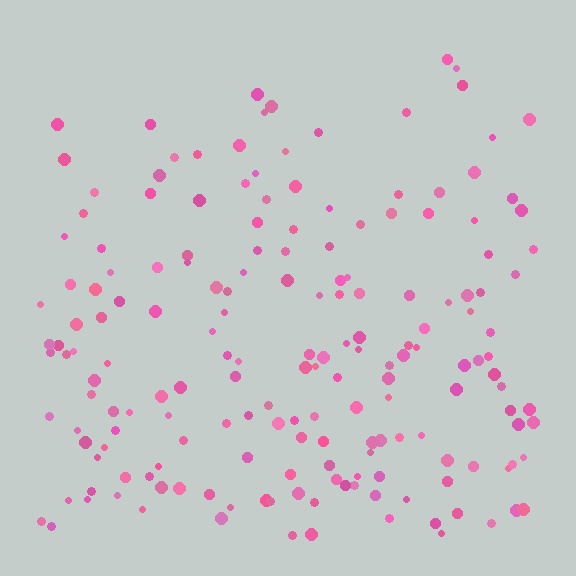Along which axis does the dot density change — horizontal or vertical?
Vertical.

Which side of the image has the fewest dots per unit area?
The top.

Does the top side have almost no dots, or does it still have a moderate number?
Still a moderate number, just noticeably fewer than the bottom.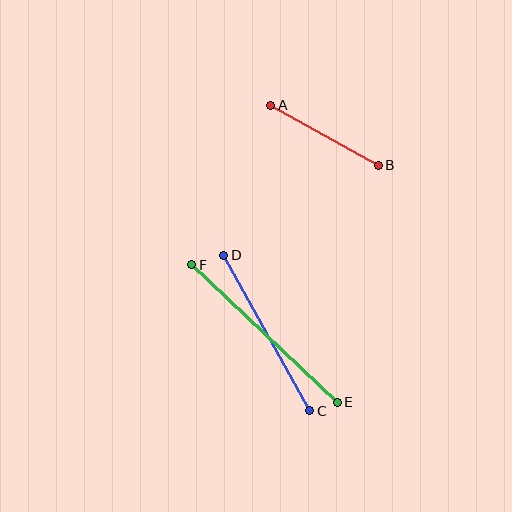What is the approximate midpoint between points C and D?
The midpoint is at approximately (267, 333) pixels.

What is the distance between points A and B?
The distance is approximately 123 pixels.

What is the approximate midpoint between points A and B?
The midpoint is at approximately (324, 135) pixels.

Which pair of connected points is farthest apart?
Points E and F are farthest apart.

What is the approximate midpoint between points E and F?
The midpoint is at approximately (264, 334) pixels.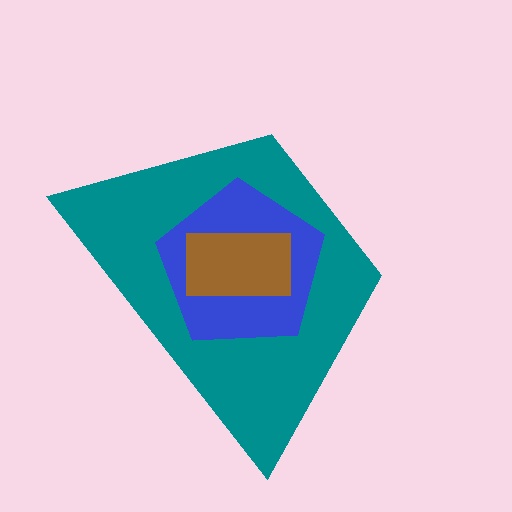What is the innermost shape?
The brown rectangle.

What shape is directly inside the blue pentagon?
The brown rectangle.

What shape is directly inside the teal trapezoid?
The blue pentagon.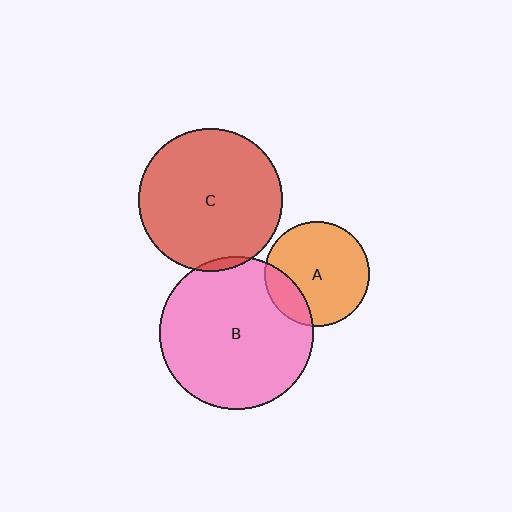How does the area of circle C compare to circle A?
Approximately 1.9 times.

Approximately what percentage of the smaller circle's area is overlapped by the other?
Approximately 20%.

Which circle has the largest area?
Circle B (pink).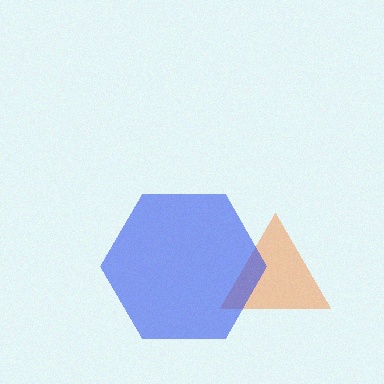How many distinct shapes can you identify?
There are 2 distinct shapes: an orange triangle, a blue hexagon.